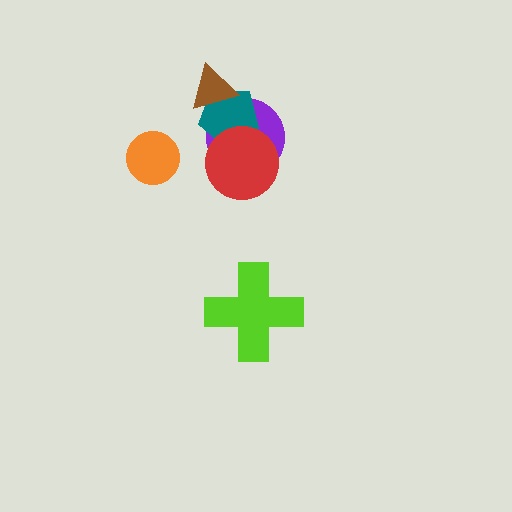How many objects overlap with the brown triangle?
2 objects overlap with the brown triangle.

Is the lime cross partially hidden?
No, no other shape covers it.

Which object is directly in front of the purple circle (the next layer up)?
The teal pentagon is directly in front of the purple circle.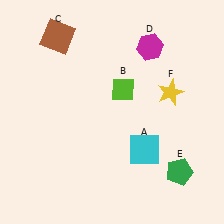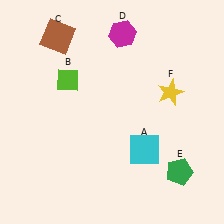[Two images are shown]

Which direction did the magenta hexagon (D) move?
The magenta hexagon (D) moved left.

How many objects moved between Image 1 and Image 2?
2 objects moved between the two images.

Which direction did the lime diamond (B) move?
The lime diamond (B) moved left.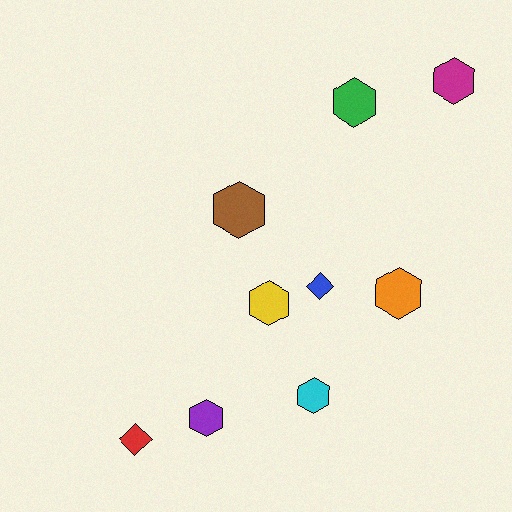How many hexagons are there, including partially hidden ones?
There are 7 hexagons.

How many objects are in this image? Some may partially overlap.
There are 9 objects.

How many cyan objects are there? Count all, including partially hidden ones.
There is 1 cyan object.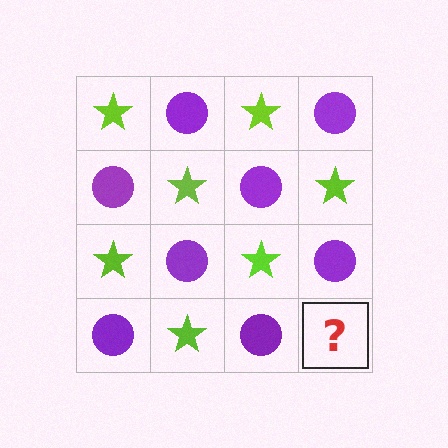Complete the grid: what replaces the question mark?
The question mark should be replaced with a lime star.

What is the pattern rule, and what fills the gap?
The rule is that it alternates lime star and purple circle in a checkerboard pattern. The gap should be filled with a lime star.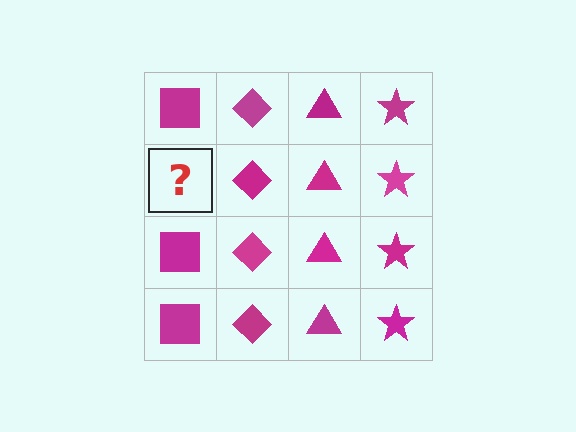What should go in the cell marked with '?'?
The missing cell should contain a magenta square.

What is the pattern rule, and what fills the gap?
The rule is that each column has a consistent shape. The gap should be filled with a magenta square.